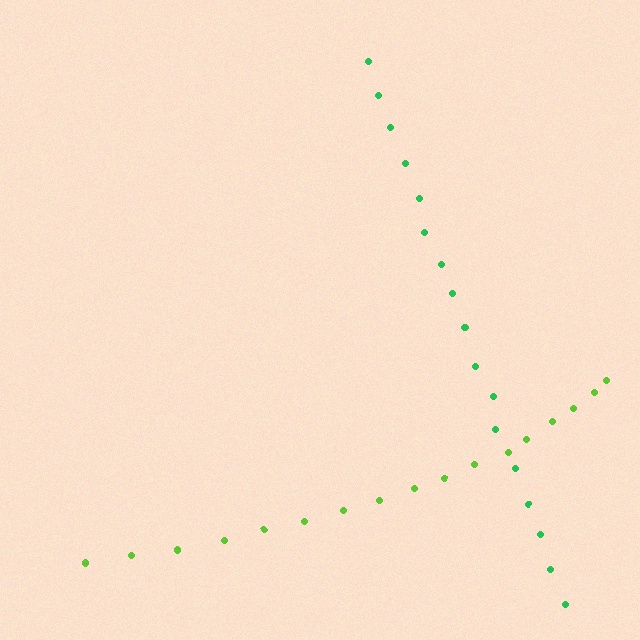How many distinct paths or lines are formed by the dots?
There are 2 distinct paths.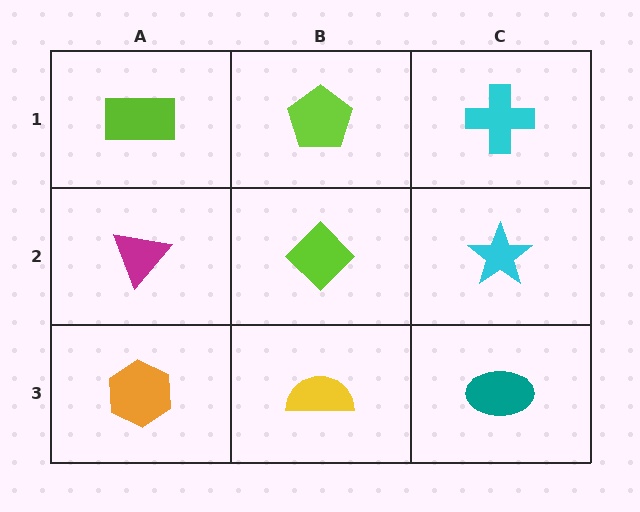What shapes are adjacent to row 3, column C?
A cyan star (row 2, column C), a yellow semicircle (row 3, column B).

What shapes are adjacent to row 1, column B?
A lime diamond (row 2, column B), a lime rectangle (row 1, column A), a cyan cross (row 1, column C).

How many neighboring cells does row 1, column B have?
3.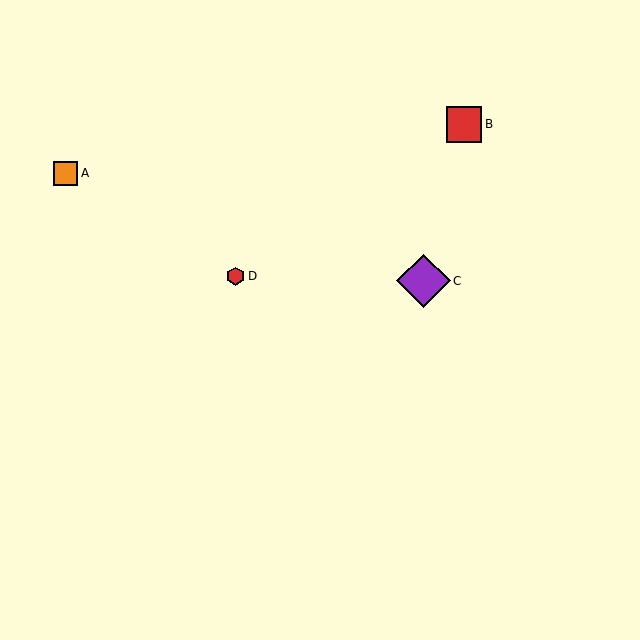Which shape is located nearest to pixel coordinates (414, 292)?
The purple diamond (labeled C) at (423, 281) is nearest to that location.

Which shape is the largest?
The purple diamond (labeled C) is the largest.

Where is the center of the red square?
The center of the red square is at (464, 124).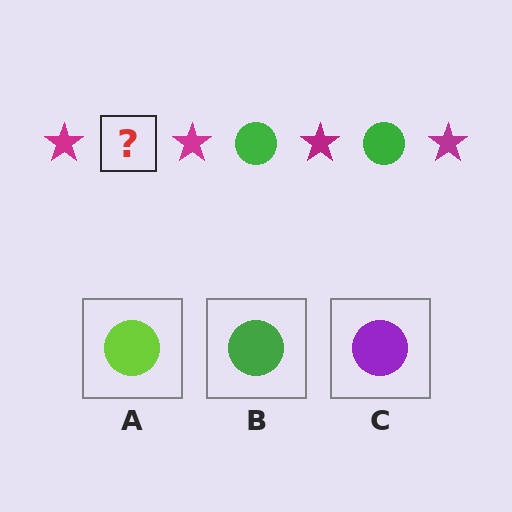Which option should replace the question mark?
Option B.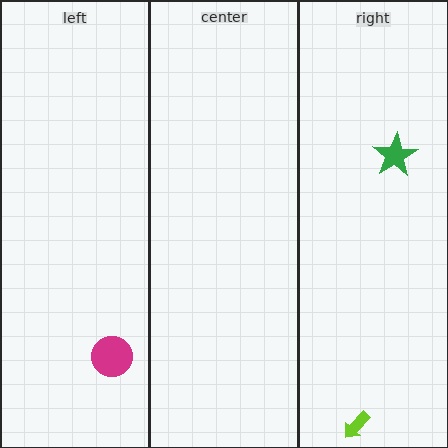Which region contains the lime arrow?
The right region.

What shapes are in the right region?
The green star, the lime arrow.